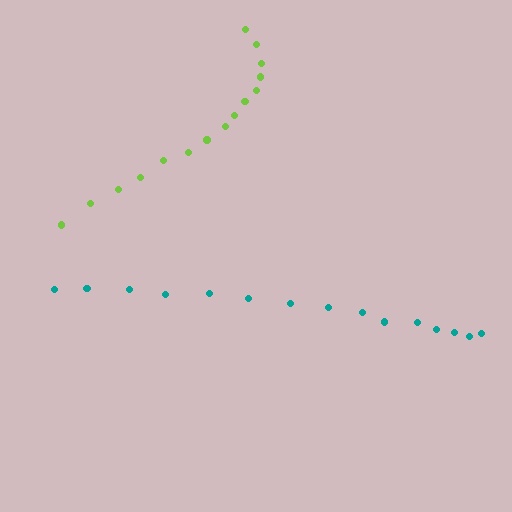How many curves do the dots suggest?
There are 2 distinct paths.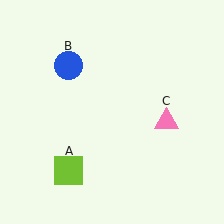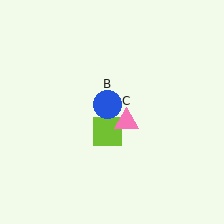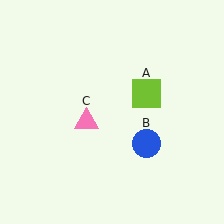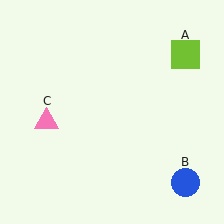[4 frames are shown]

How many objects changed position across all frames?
3 objects changed position: lime square (object A), blue circle (object B), pink triangle (object C).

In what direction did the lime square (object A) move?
The lime square (object A) moved up and to the right.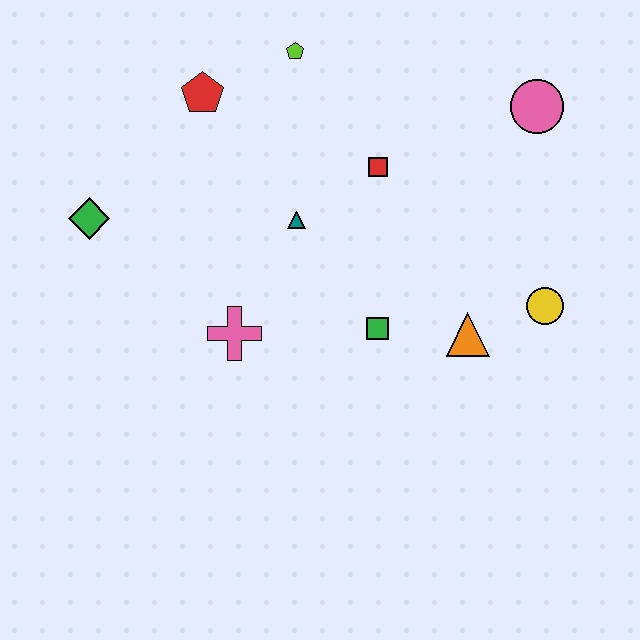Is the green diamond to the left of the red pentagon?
Yes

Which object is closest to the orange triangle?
The yellow circle is closest to the orange triangle.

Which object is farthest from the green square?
The green diamond is farthest from the green square.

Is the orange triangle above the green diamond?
No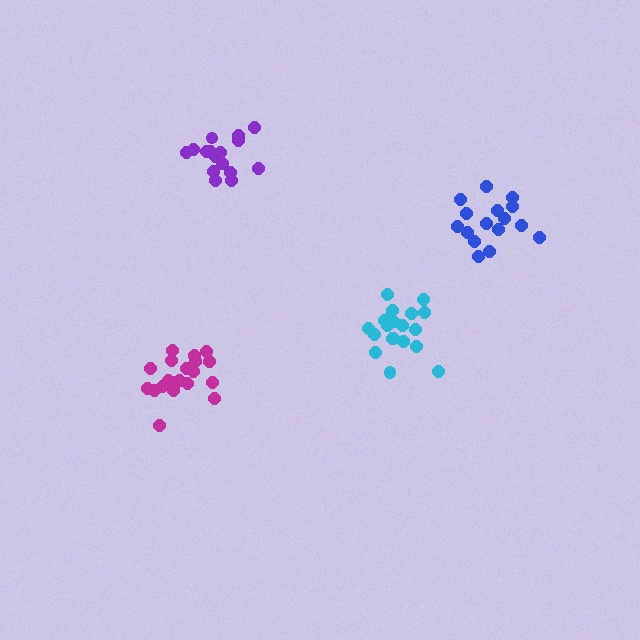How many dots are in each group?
Group 1: 16 dots, Group 2: 21 dots, Group 3: 16 dots, Group 4: 21 dots (74 total).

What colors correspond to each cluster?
The clusters are colored: blue, cyan, purple, magenta.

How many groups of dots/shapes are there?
There are 4 groups.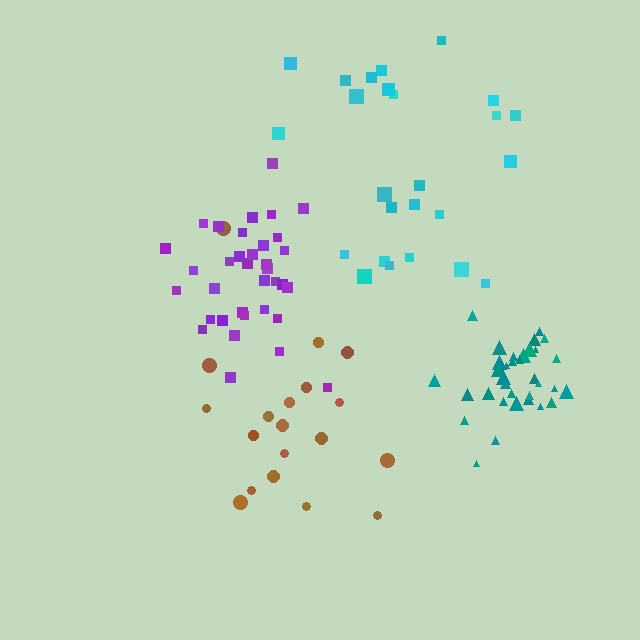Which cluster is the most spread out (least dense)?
Brown.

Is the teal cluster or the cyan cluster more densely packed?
Teal.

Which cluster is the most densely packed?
Teal.